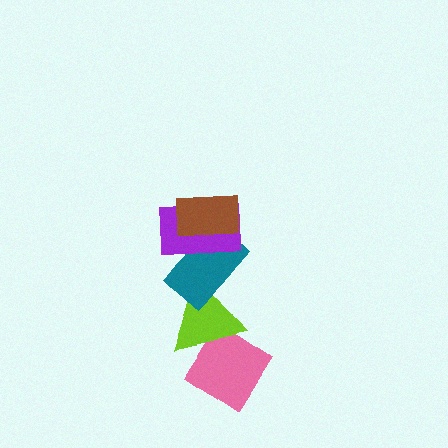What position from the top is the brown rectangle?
The brown rectangle is 1st from the top.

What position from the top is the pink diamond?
The pink diamond is 5th from the top.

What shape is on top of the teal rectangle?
The purple rectangle is on top of the teal rectangle.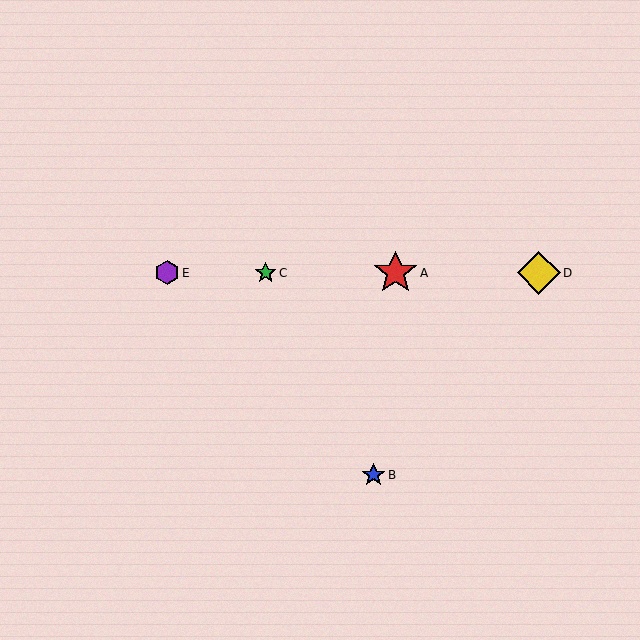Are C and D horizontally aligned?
Yes, both are at y≈273.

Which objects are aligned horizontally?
Objects A, C, D, E are aligned horizontally.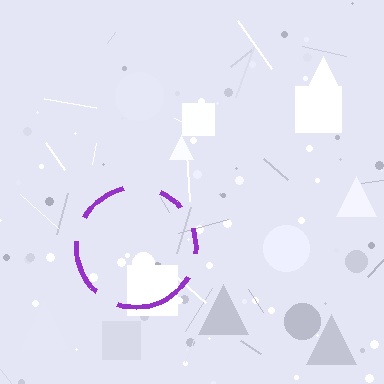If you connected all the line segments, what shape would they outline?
They would outline a circle.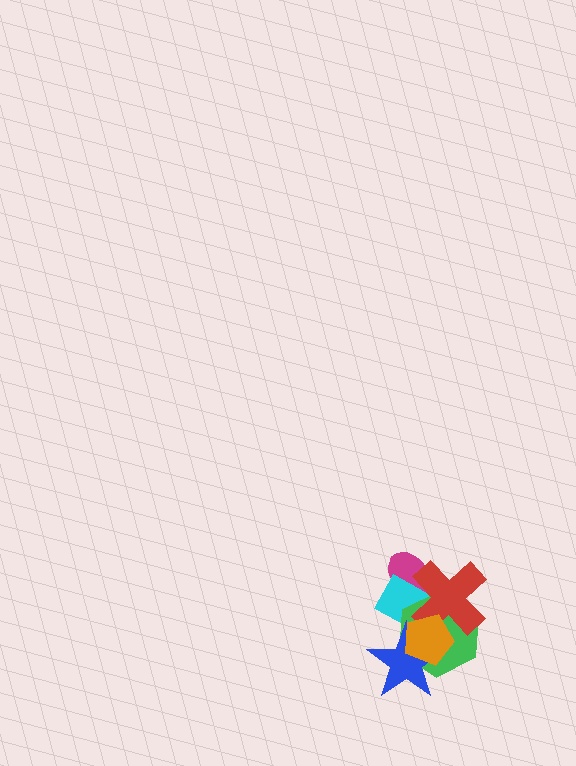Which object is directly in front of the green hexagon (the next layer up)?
The red cross is directly in front of the green hexagon.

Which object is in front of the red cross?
The orange pentagon is in front of the red cross.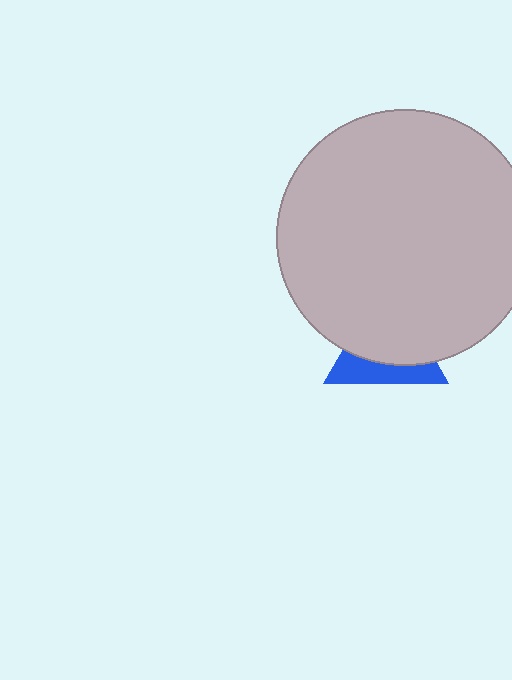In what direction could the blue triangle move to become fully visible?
The blue triangle could move down. That would shift it out from behind the light gray circle entirely.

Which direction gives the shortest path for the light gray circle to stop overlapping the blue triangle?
Moving up gives the shortest separation.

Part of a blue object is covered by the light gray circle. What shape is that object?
It is a triangle.